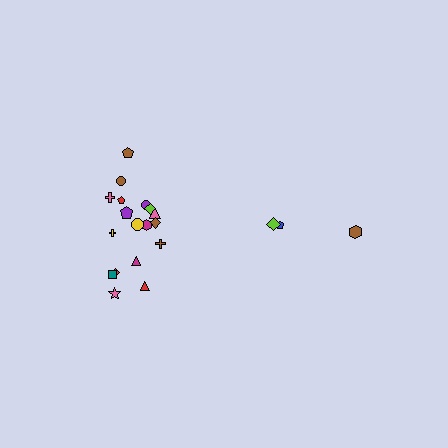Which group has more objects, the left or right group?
The left group.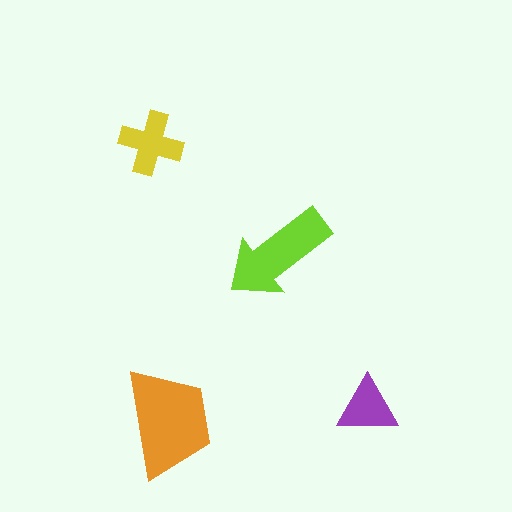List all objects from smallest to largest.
The purple triangle, the yellow cross, the lime arrow, the orange trapezoid.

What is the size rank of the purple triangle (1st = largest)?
4th.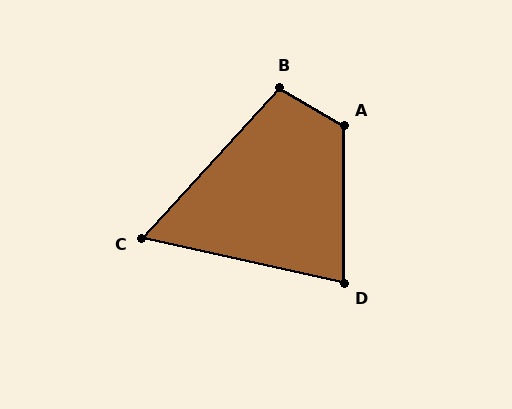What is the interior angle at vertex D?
Approximately 77 degrees (acute).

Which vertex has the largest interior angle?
A, at approximately 120 degrees.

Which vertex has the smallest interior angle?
C, at approximately 60 degrees.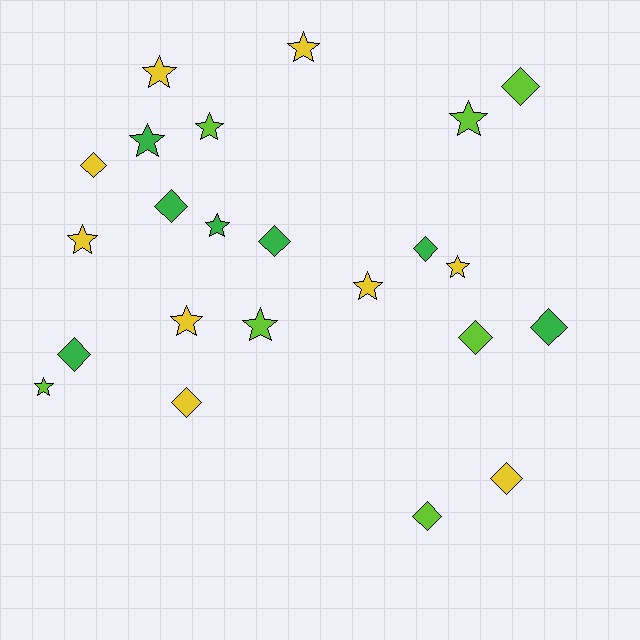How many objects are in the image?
There are 23 objects.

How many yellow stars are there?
There are 6 yellow stars.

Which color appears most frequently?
Yellow, with 9 objects.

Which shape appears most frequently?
Star, with 12 objects.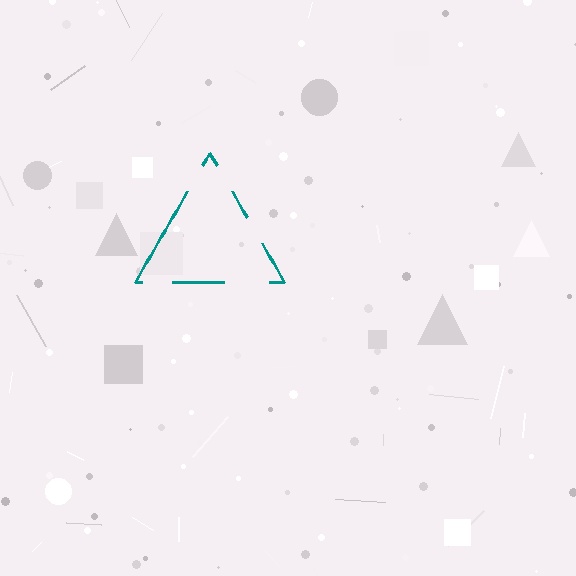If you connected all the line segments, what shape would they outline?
They would outline a triangle.